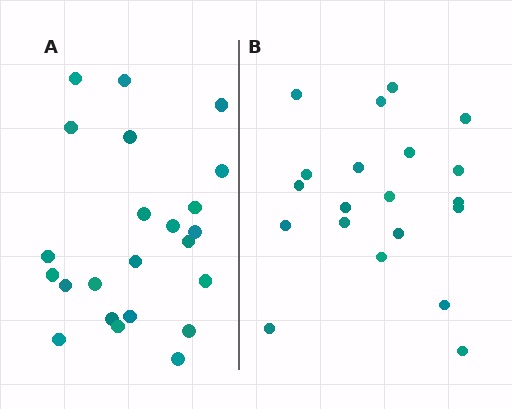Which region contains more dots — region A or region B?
Region A (the left region) has more dots.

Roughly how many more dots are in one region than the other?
Region A has just a few more — roughly 2 or 3 more dots than region B.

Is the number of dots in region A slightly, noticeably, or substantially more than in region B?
Region A has only slightly more — the two regions are fairly close. The ratio is roughly 1.1 to 1.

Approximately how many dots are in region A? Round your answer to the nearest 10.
About 20 dots. (The exact count is 23, which rounds to 20.)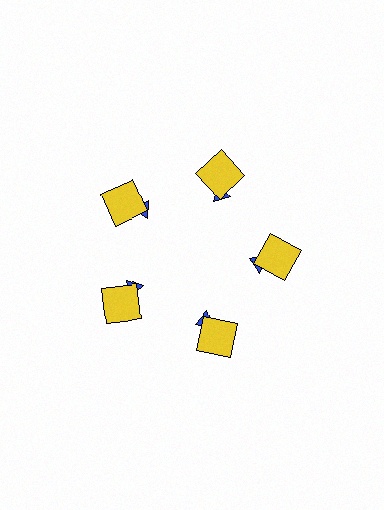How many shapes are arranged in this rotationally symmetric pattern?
There are 10 shapes, arranged in 5 groups of 2.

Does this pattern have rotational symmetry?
Yes, this pattern has 5-fold rotational symmetry. It looks the same after rotating 72 degrees around the center.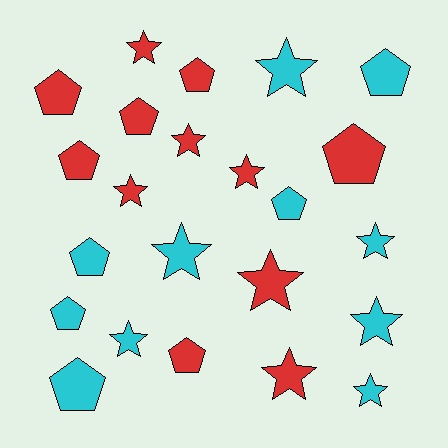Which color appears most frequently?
Red, with 12 objects.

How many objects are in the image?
There are 23 objects.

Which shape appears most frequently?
Star, with 12 objects.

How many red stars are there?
There are 6 red stars.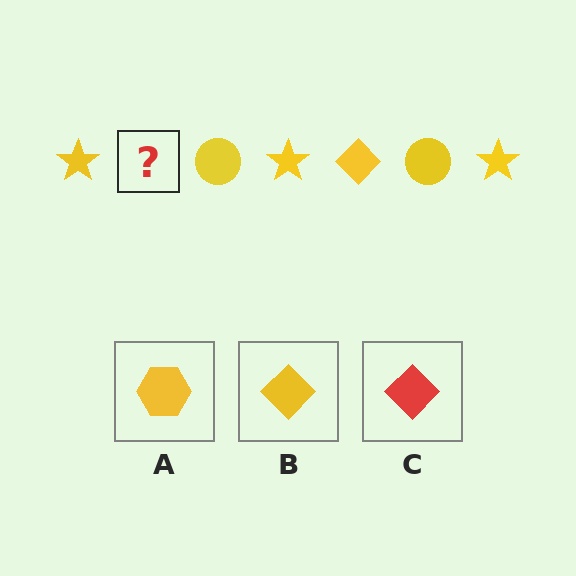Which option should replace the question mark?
Option B.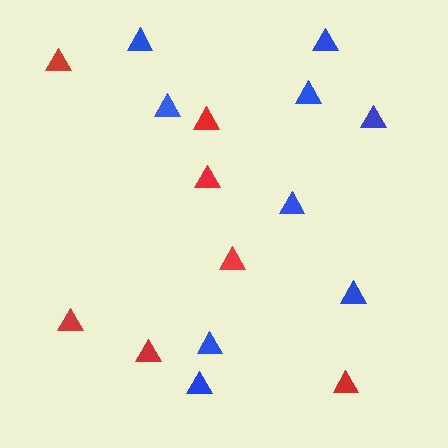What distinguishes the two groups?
There are 2 groups: one group of red triangles (7) and one group of blue triangles (9).